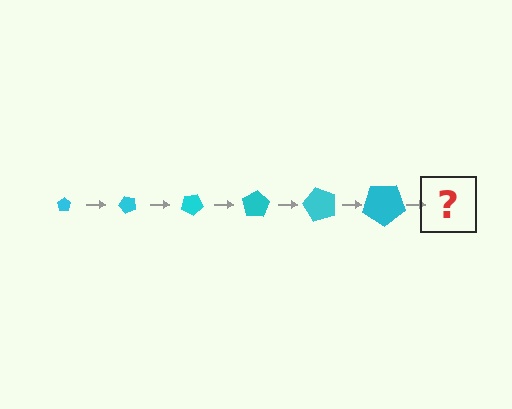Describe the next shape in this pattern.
It should be a pentagon, larger than the previous one and rotated 300 degrees from the start.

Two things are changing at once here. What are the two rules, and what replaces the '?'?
The two rules are that the pentagon grows larger each step and it rotates 50 degrees each step. The '?' should be a pentagon, larger than the previous one and rotated 300 degrees from the start.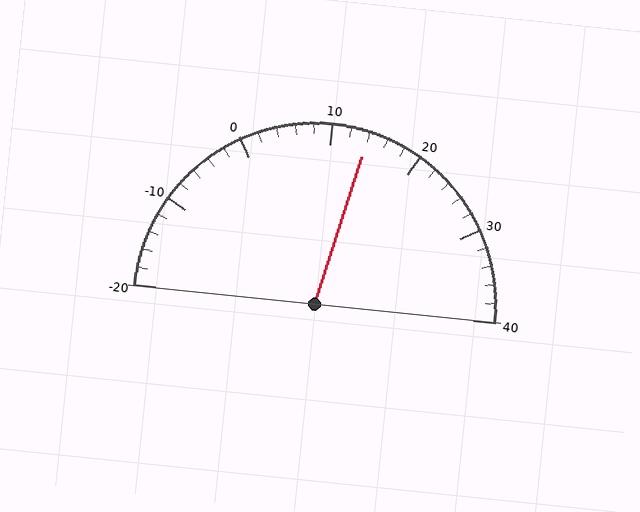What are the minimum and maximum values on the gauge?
The gauge ranges from -20 to 40.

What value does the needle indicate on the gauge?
The needle indicates approximately 14.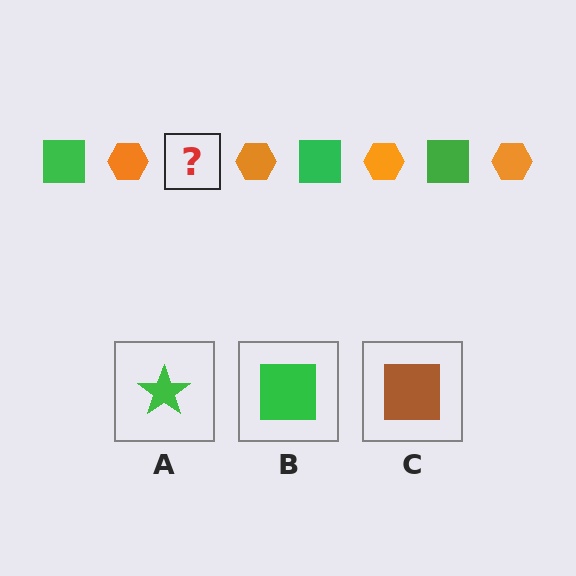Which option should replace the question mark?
Option B.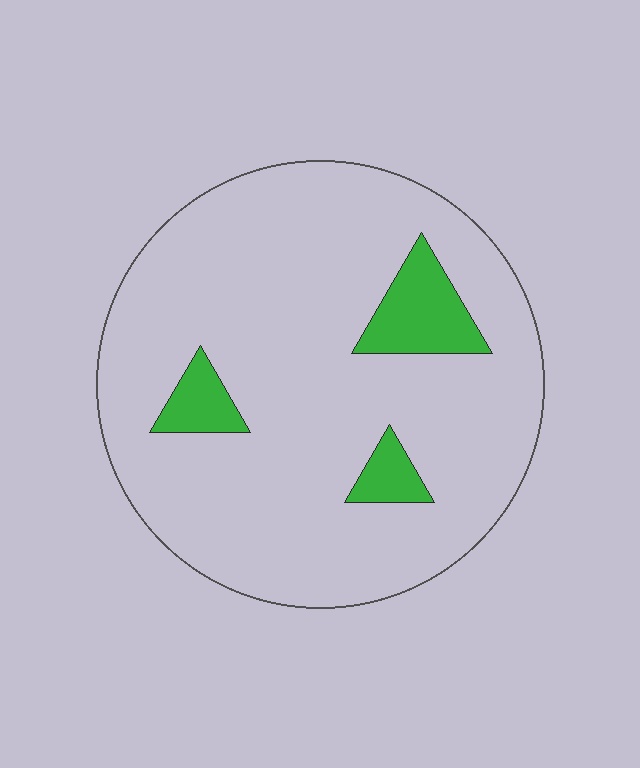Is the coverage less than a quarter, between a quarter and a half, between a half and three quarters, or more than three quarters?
Less than a quarter.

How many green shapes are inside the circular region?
3.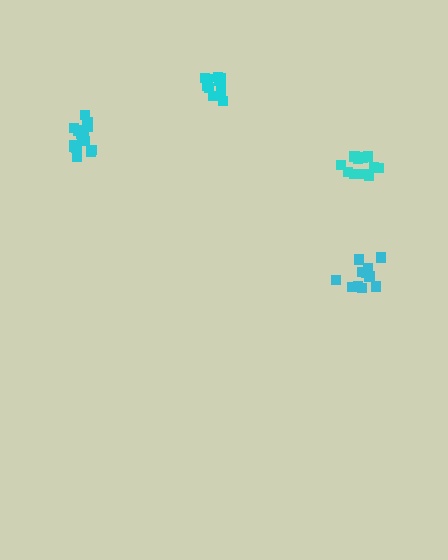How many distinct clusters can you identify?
There are 4 distinct clusters.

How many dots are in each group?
Group 1: 13 dots, Group 2: 12 dots, Group 3: 15 dots, Group 4: 11 dots (51 total).